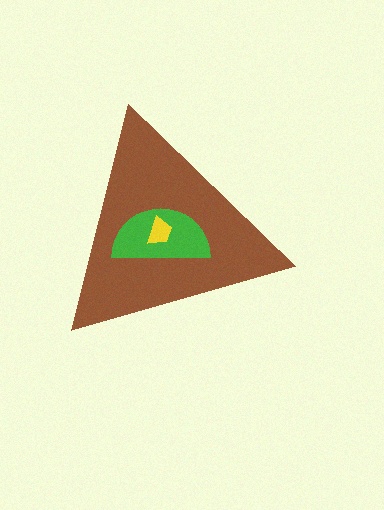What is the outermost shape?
The brown triangle.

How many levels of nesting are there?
3.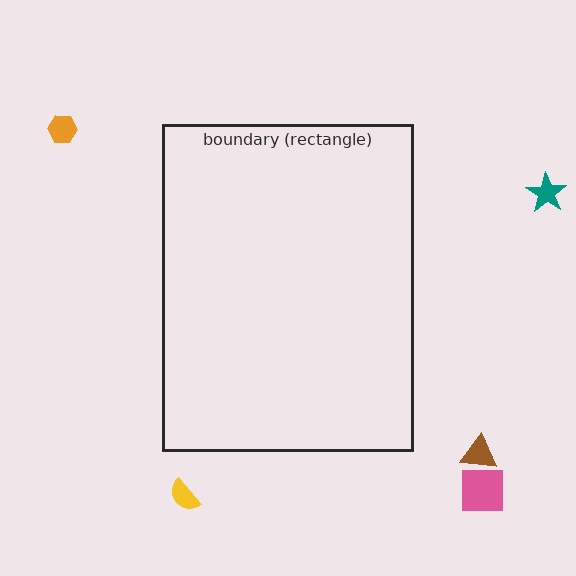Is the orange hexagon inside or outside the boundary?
Outside.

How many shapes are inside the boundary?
0 inside, 5 outside.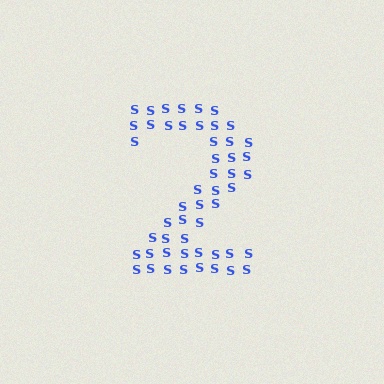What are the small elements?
The small elements are letter S's.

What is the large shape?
The large shape is the digit 2.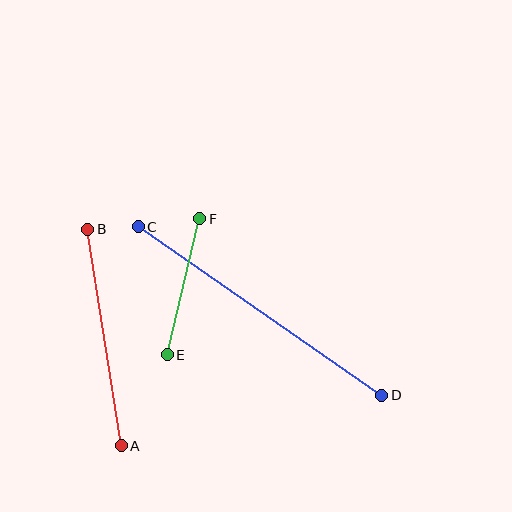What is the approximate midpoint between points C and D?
The midpoint is at approximately (260, 311) pixels.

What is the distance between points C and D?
The distance is approximately 296 pixels.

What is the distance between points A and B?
The distance is approximately 219 pixels.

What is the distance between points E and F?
The distance is approximately 140 pixels.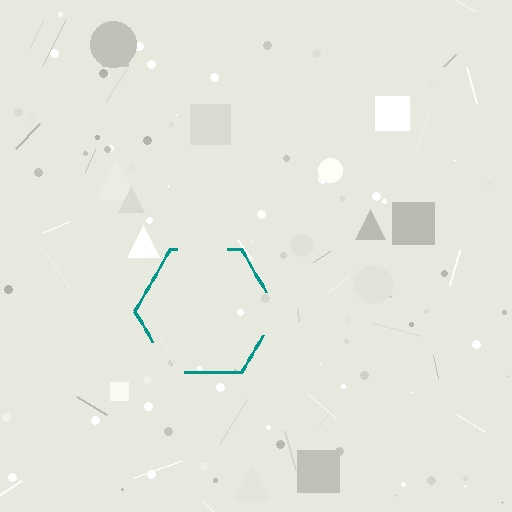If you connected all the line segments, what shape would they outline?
They would outline a hexagon.